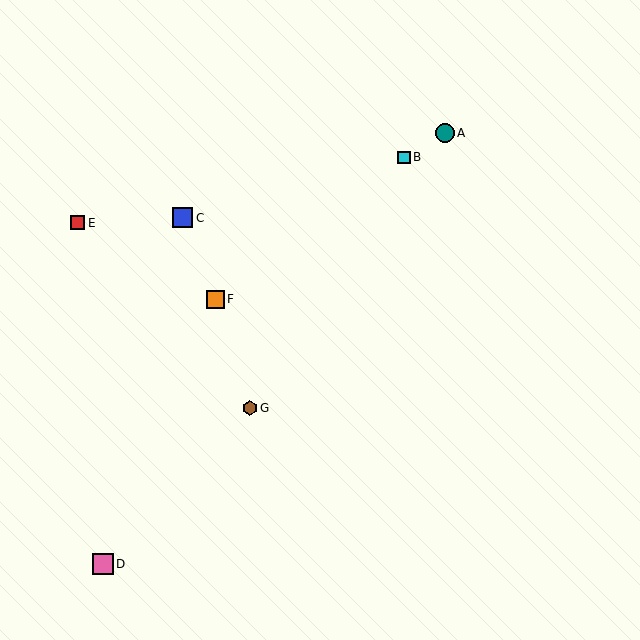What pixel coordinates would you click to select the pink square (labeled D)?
Click at (103, 564) to select the pink square D.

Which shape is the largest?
The pink square (labeled D) is the largest.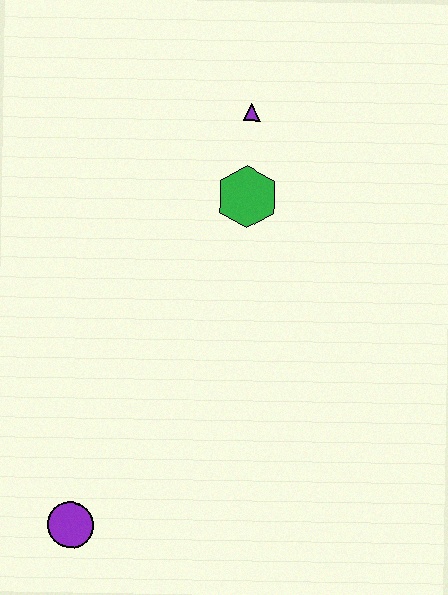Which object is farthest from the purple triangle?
The purple circle is farthest from the purple triangle.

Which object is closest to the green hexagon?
The purple triangle is closest to the green hexagon.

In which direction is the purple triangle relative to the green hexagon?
The purple triangle is above the green hexagon.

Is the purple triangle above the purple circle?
Yes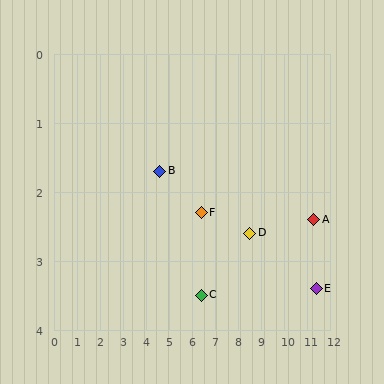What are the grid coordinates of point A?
Point A is at approximately (11.3, 2.4).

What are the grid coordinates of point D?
Point D is at approximately (8.5, 2.6).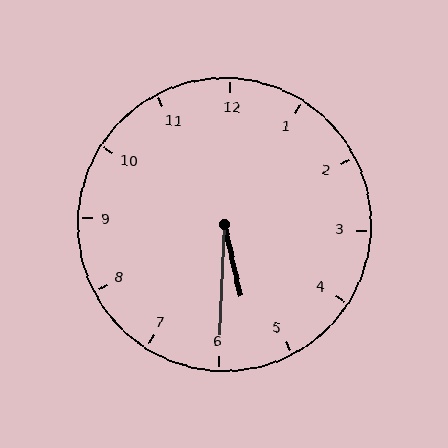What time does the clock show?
5:30.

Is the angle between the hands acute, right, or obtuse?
It is acute.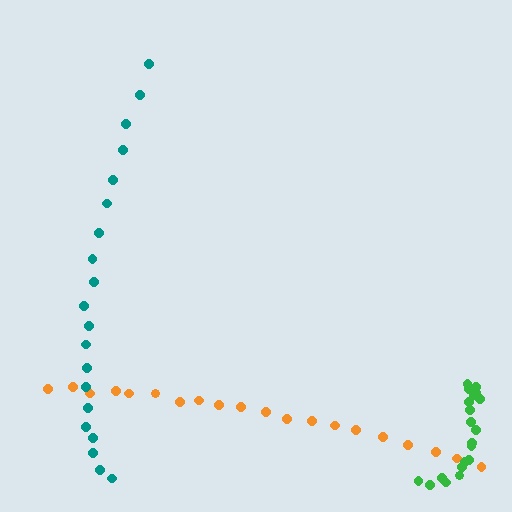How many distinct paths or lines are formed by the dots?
There are 3 distinct paths.